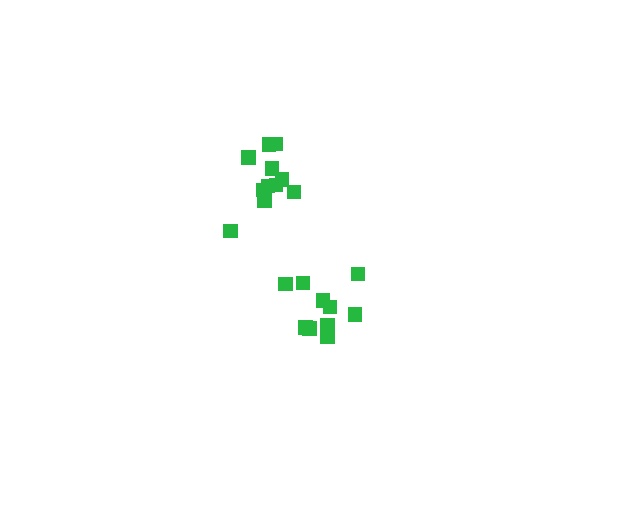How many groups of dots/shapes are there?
There are 2 groups.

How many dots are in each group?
Group 1: 11 dots, Group 2: 10 dots (21 total).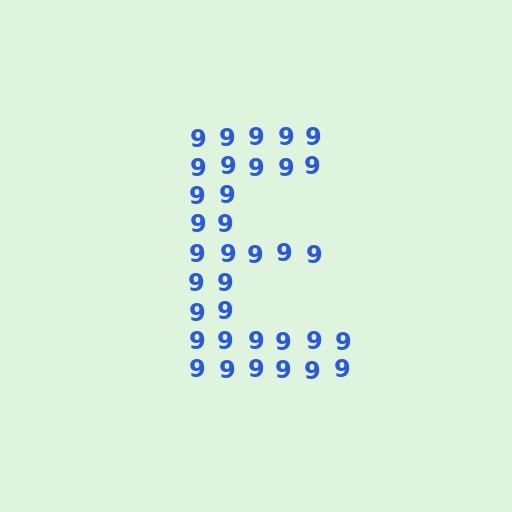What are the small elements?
The small elements are digit 9's.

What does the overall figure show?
The overall figure shows the letter E.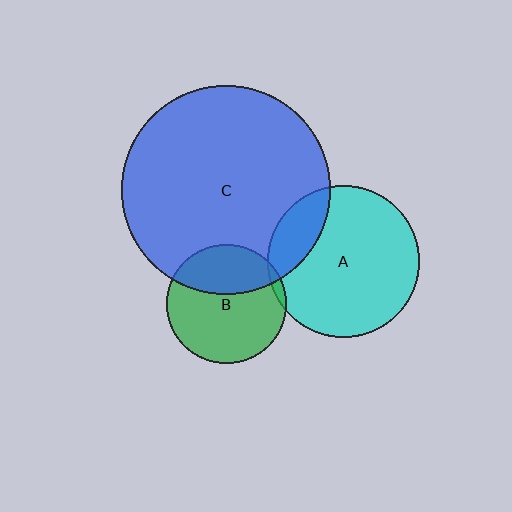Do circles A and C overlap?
Yes.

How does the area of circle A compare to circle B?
Approximately 1.6 times.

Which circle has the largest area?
Circle C (blue).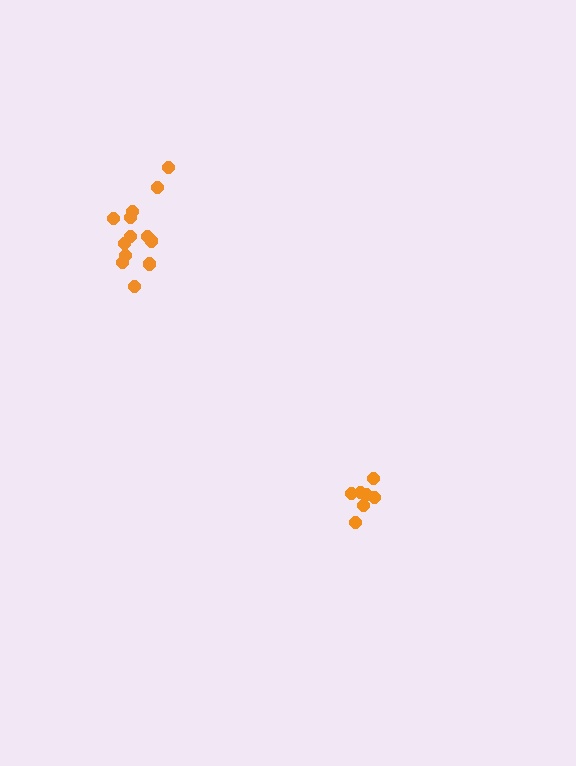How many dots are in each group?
Group 1: 13 dots, Group 2: 7 dots (20 total).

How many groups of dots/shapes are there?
There are 2 groups.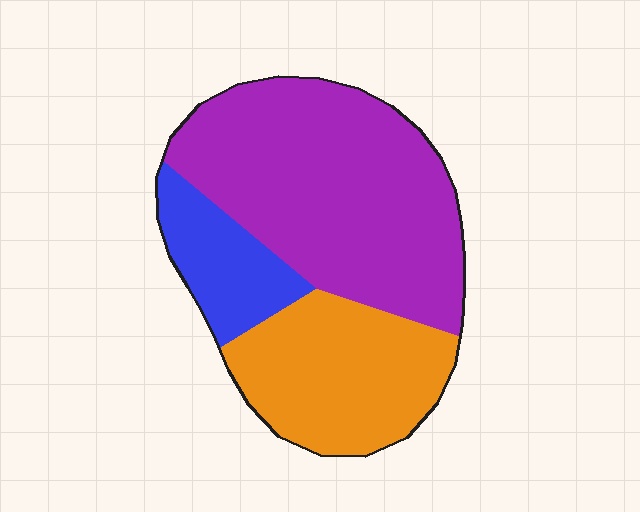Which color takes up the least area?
Blue, at roughly 15%.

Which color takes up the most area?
Purple, at roughly 55%.